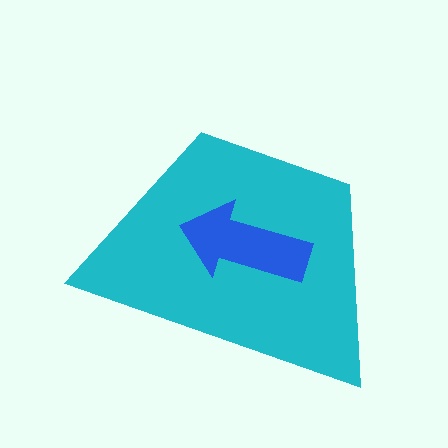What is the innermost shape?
The blue arrow.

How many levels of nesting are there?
2.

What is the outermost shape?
The cyan trapezoid.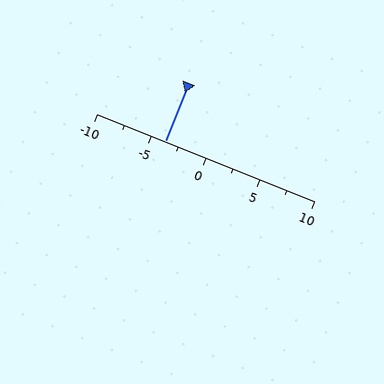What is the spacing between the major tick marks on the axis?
The major ticks are spaced 5 apart.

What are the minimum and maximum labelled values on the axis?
The axis runs from -10 to 10.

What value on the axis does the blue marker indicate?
The marker indicates approximately -3.8.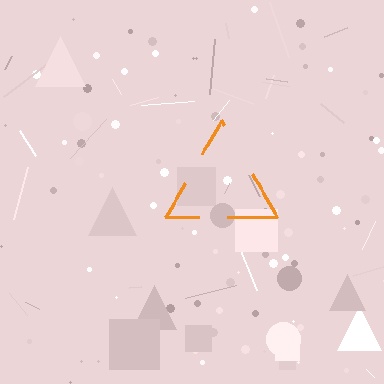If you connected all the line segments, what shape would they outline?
They would outline a triangle.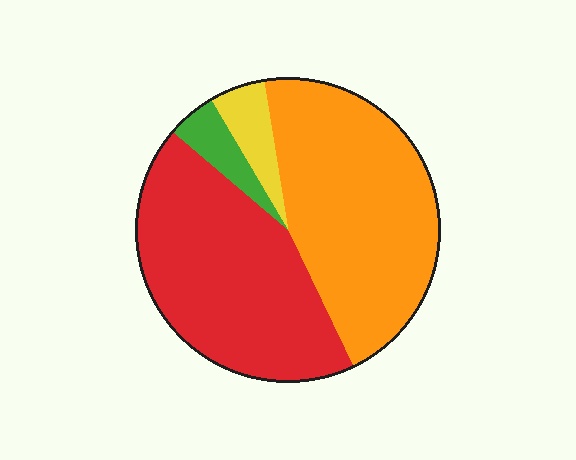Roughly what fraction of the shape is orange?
Orange takes up between a quarter and a half of the shape.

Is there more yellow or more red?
Red.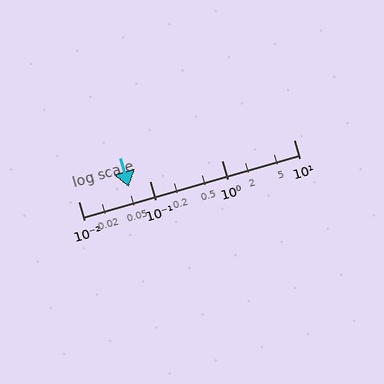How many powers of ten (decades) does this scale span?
The scale spans 3 decades, from 0.01 to 10.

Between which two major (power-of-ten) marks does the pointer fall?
The pointer is between 0.01 and 0.1.